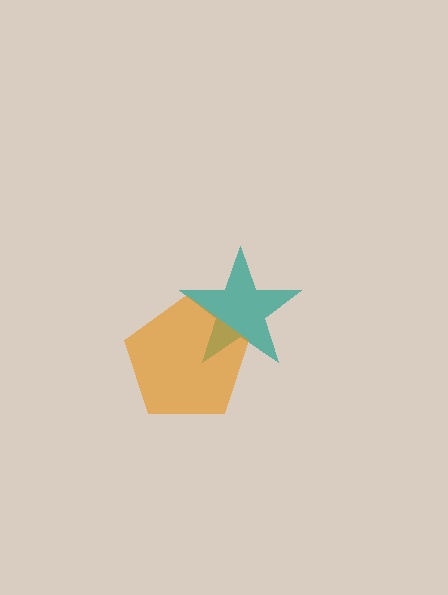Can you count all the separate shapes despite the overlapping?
Yes, there are 2 separate shapes.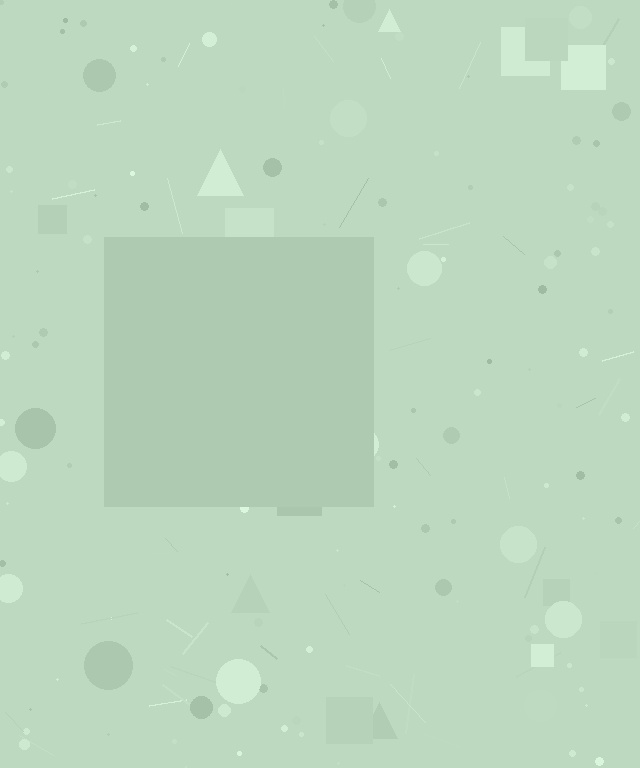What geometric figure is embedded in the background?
A square is embedded in the background.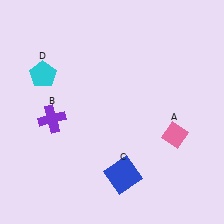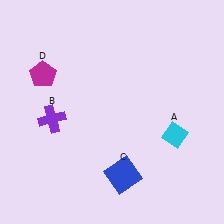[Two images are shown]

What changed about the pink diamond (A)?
In Image 1, A is pink. In Image 2, it changed to cyan.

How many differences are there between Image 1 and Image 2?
There are 2 differences between the two images.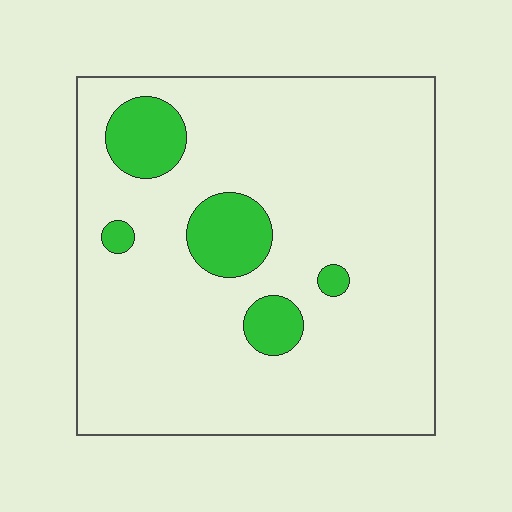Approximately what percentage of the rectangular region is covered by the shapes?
Approximately 10%.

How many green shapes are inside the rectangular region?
5.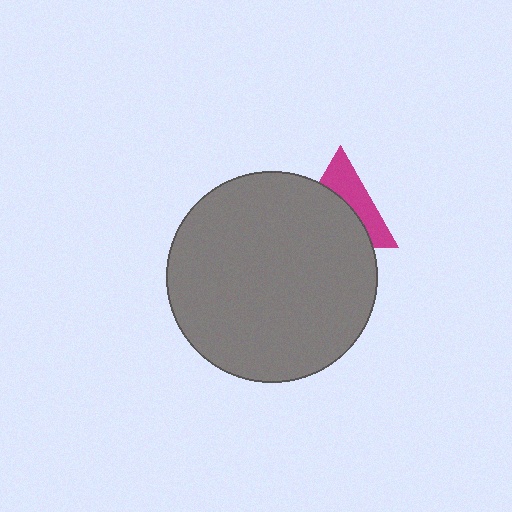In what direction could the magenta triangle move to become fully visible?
The magenta triangle could move up. That would shift it out from behind the gray circle entirely.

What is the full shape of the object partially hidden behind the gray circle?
The partially hidden object is a magenta triangle.